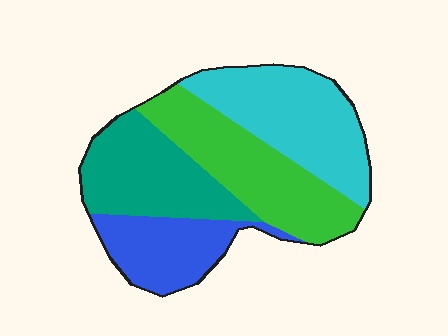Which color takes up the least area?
Blue, at roughly 20%.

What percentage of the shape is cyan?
Cyan covers 29% of the shape.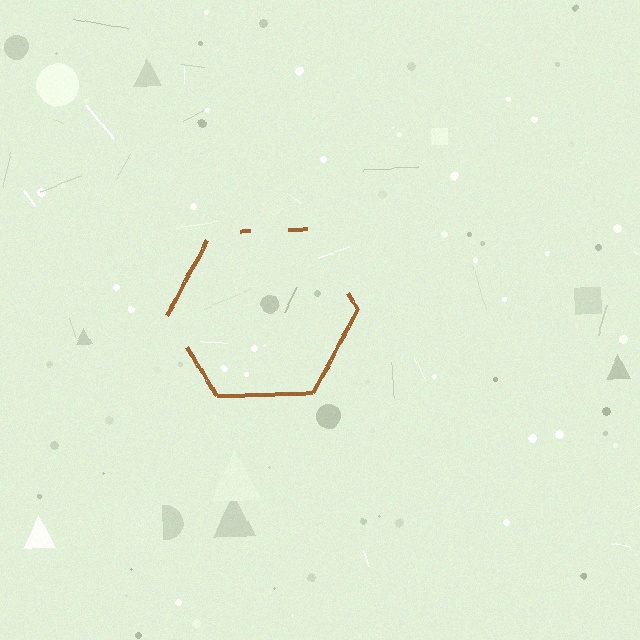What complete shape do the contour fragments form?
The contour fragments form a hexagon.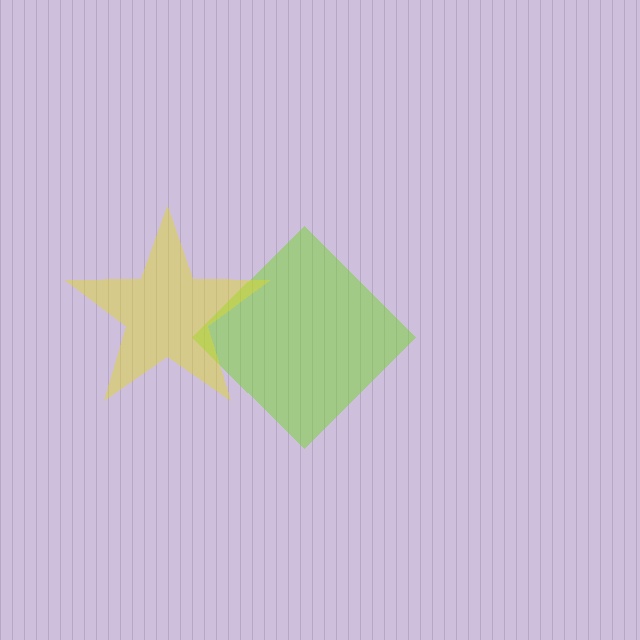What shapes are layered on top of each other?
The layered shapes are: a lime diamond, a yellow star.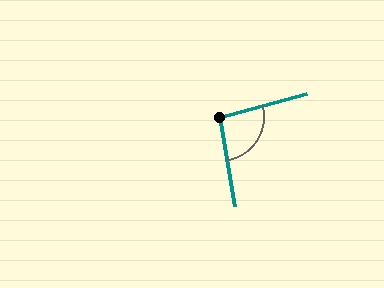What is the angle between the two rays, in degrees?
Approximately 96 degrees.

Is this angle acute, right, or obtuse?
It is obtuse.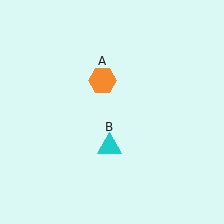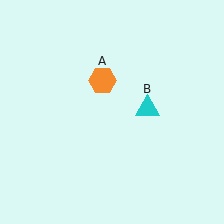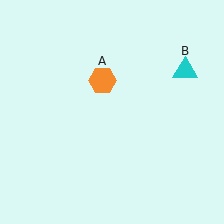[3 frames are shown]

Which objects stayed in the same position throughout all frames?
Orange hexagon (object A) remained stationary.